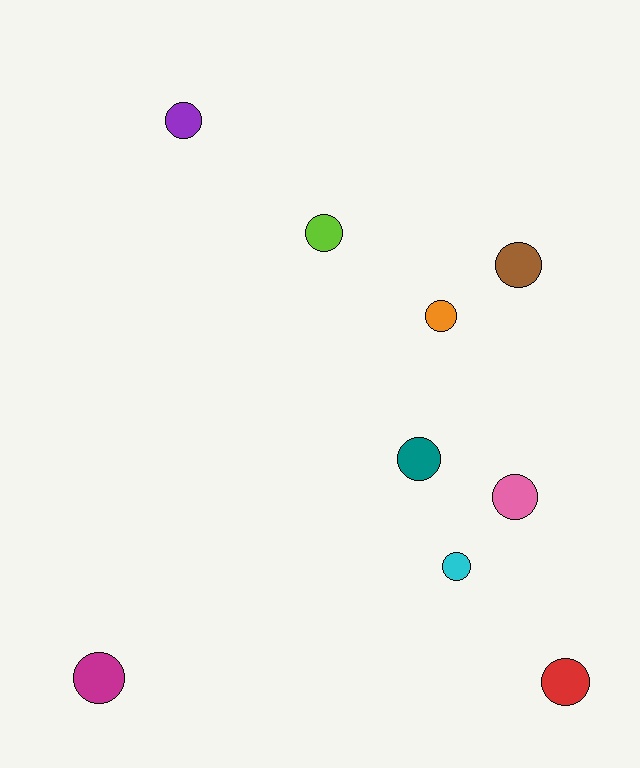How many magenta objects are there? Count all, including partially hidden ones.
There is 1 magenta object.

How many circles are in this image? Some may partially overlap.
There are 9 circles.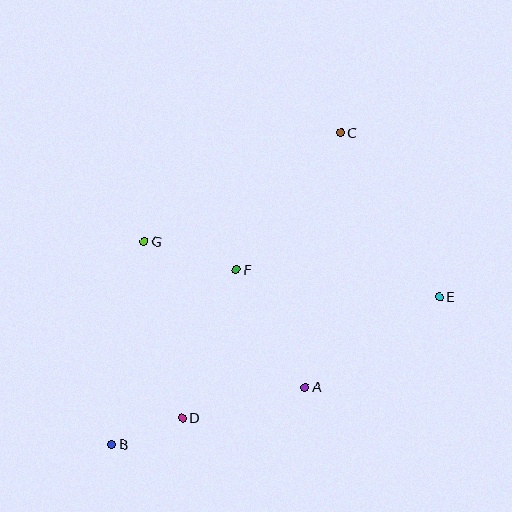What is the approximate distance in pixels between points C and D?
The distance between C and D is approximately 326 pixels.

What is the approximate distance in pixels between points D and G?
The distance between D and G is approximately 181 pixels.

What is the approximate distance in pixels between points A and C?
The distance between A and C is approximately 257 pixels.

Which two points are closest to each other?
Points B and D are closest to each other.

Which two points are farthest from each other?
Points B and C are farthest from each other.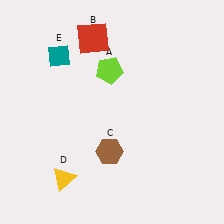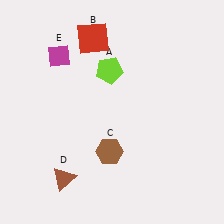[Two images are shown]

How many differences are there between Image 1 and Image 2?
There are 2 differences between the two images.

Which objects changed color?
D changed from yellow to brown. E changed from teal to magenta.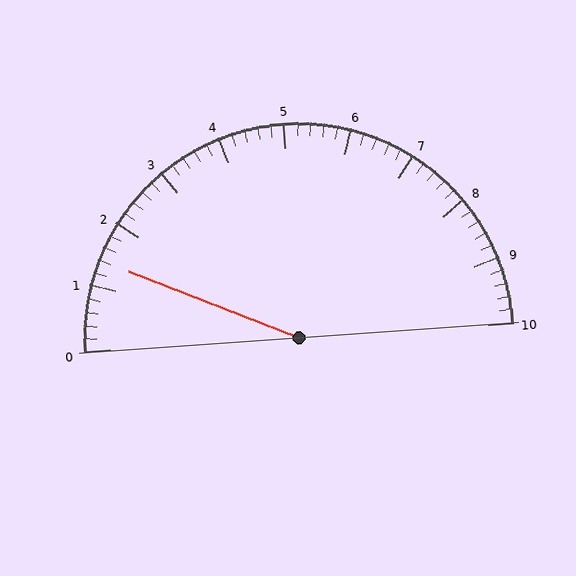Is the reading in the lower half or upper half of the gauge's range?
The reading is in the lower half of the range (0 to 10).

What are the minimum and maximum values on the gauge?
The gauge ranges from 0 to 10.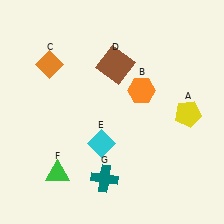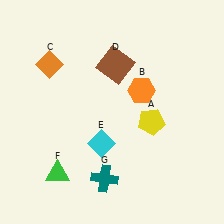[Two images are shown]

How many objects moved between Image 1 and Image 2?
1 object moved between the two images.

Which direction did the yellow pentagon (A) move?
The yellow pentagon (A) moved left.